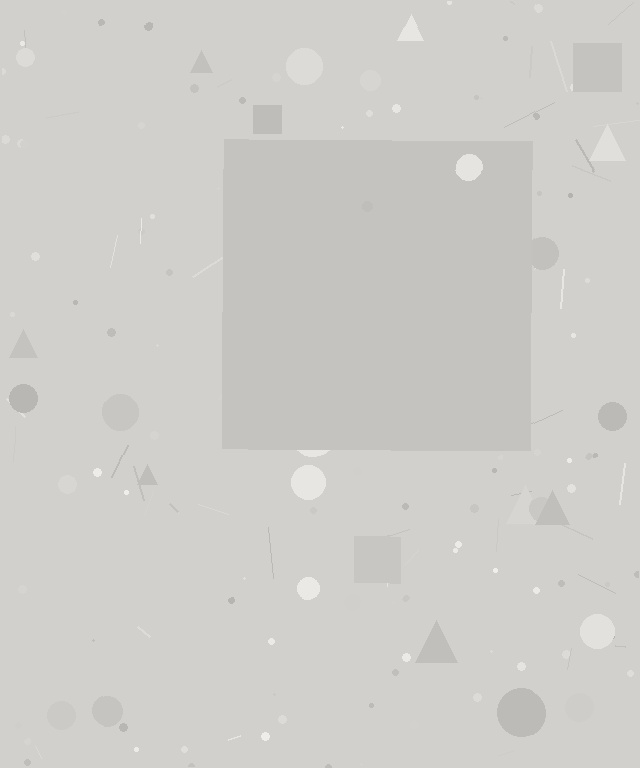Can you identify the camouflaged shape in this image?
The camouflaged shape is a square.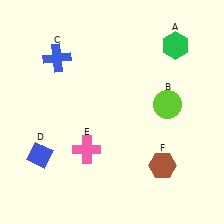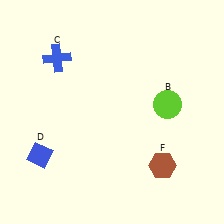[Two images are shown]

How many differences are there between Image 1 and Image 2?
There are 2 differences between the two images.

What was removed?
The green hexagon (A), the pink cross (E) were removed in Image 2.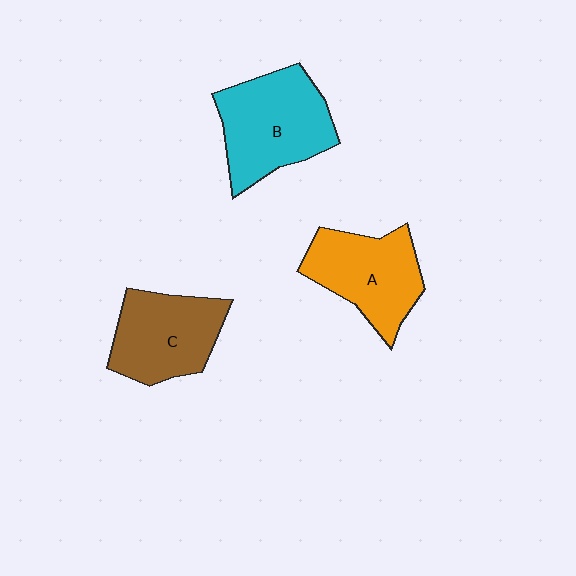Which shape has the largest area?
Shape B (cyan).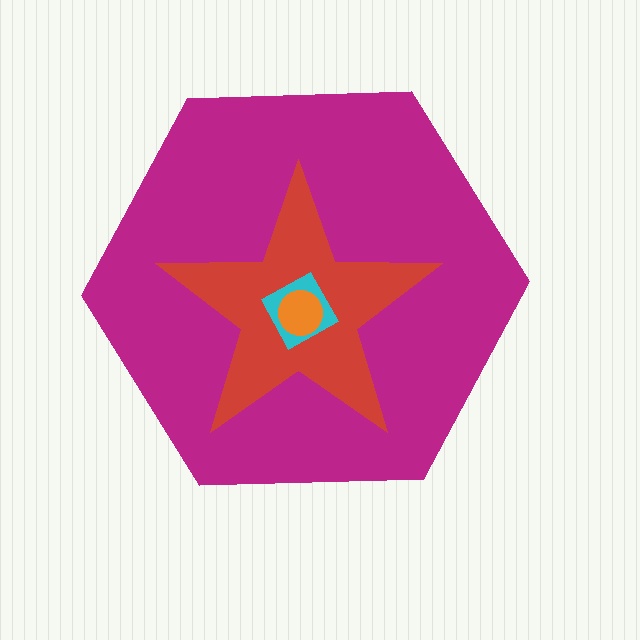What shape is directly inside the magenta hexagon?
The red star.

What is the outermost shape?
The magenta hexagon.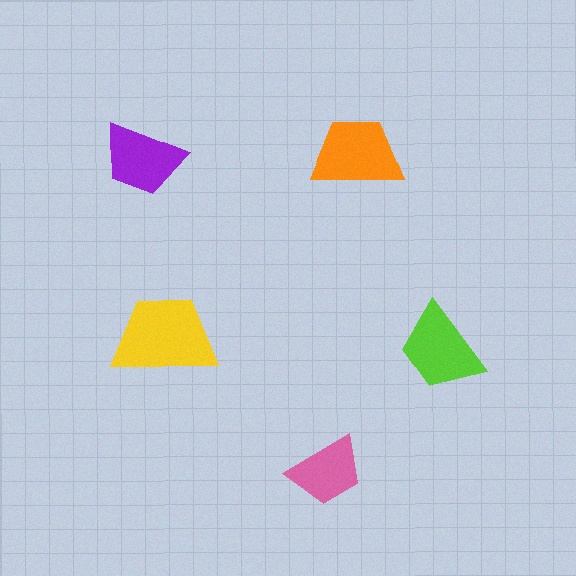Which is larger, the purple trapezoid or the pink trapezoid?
The purple one.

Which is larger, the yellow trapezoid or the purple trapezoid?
The yellow one.